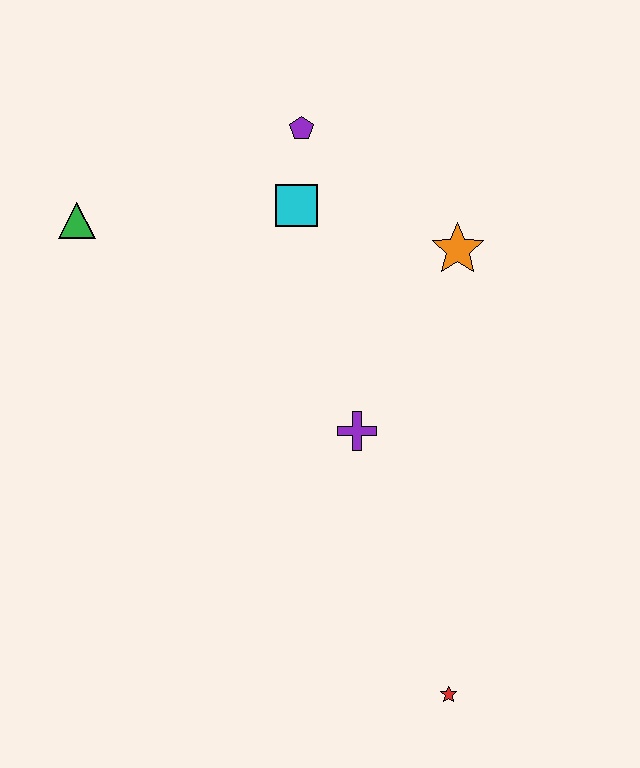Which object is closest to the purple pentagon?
The cyan square is closest to the purple pentagon.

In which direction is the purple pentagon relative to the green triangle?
The purple pentagon is to the right of the green triangle.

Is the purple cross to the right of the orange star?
No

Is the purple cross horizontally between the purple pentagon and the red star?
Yes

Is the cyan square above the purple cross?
Yes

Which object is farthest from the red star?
The green triangle is farthest from the red star.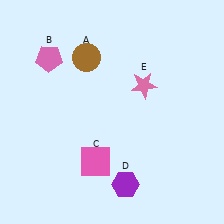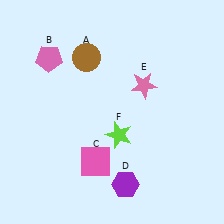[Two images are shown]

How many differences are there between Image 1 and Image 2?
There is 1 difference between the two images.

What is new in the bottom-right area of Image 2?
A lime star (F) was added in the bottom-right area of Image 2.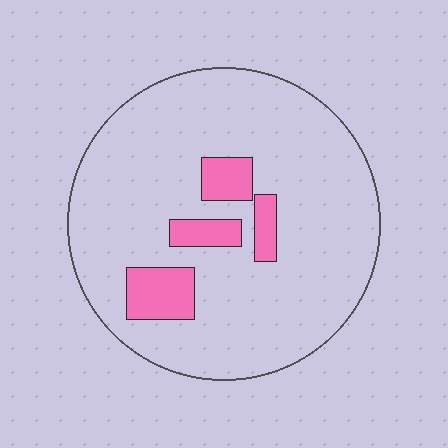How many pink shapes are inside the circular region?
4.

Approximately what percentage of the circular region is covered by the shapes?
Approximately 10%.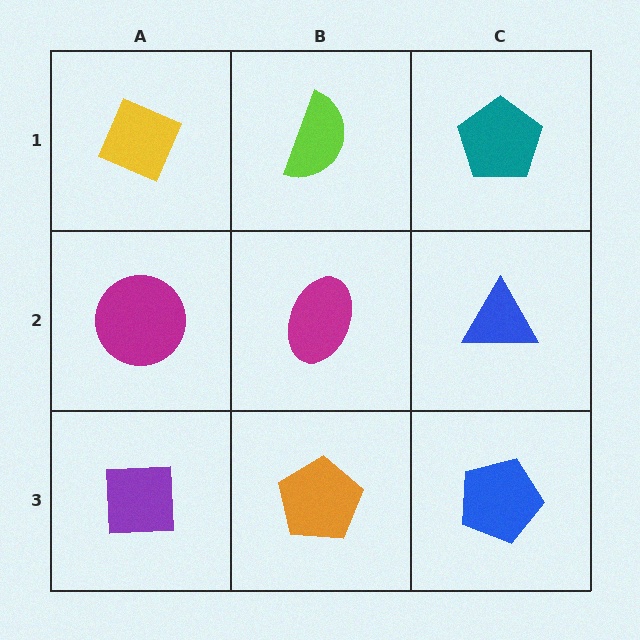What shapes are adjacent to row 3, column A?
A magenta circle (row 2, column A), an orange pentagon (row 3, column B).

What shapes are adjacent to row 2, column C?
A teal pentagon (row 1, column C), a blue pentagon (row 3, column C), a magenta ellipse (row 2, column B).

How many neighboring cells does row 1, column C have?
2.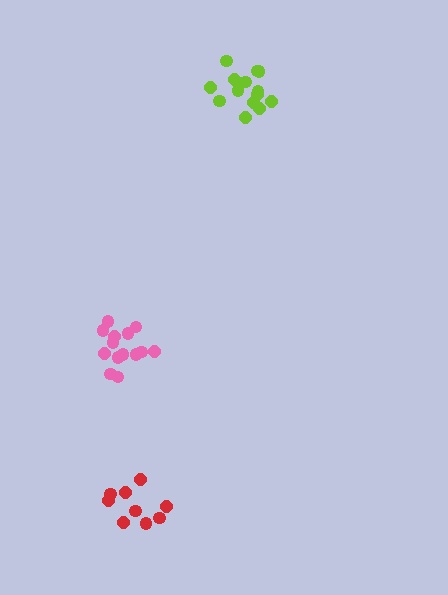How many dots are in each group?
Group 1: 9 dots, Group 2: 14 dots, Group 3: 14 dots (37 total).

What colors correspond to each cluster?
The clusters are colored: red, lime, pink.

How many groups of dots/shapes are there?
There are 3 groups.